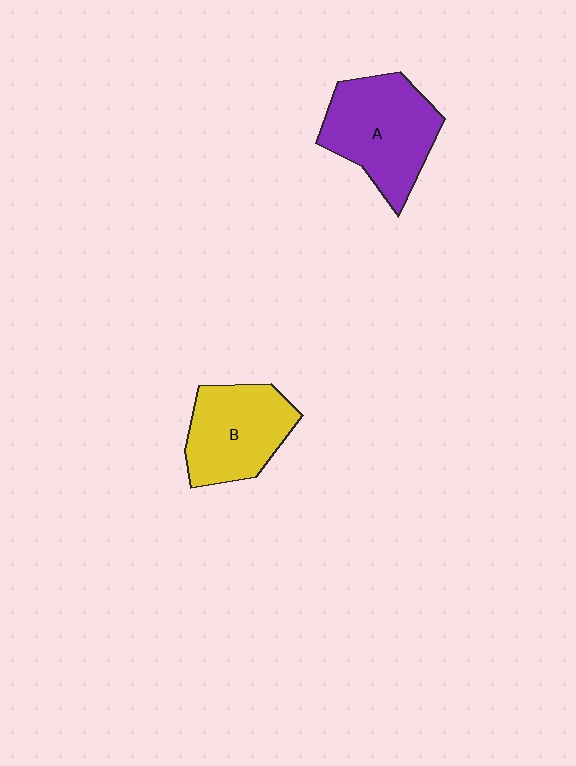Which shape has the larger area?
Shape A (purple).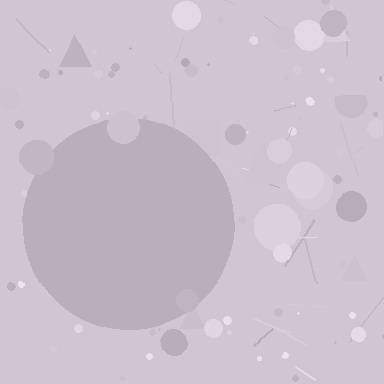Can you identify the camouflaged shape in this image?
The camouflaged shape is a circle.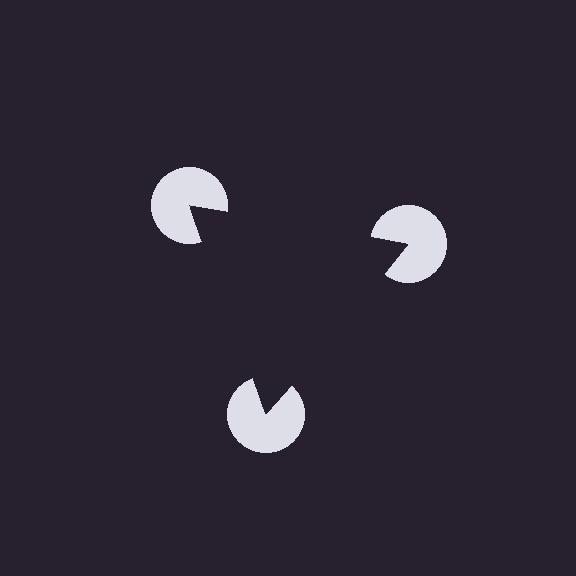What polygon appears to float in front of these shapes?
An illusory triangle — its edges are inferred from the aligned wedge cuts in the pac-man discs, not physically drawn.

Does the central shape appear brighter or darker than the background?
It typically appears slightly darker than the background, even though no actual brightness change is drawn.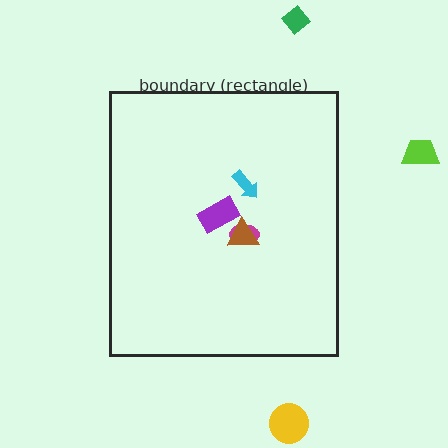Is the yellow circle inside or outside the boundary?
Outside.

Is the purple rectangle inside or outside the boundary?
Inside.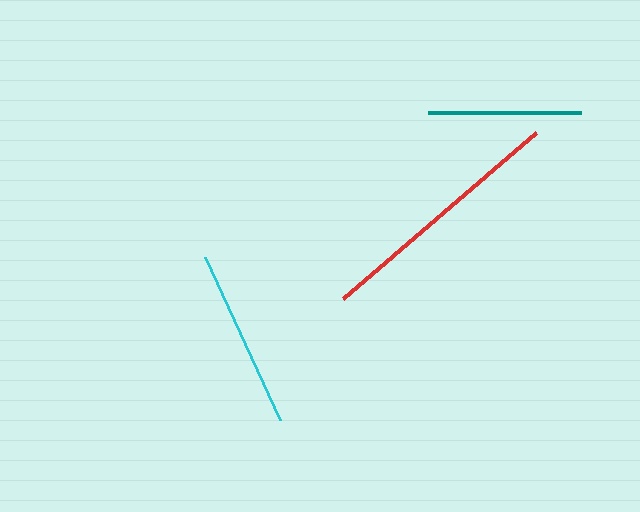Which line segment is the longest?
The red line is the longest at approximately 254 pixels.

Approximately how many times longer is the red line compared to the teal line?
The red line is approximately 1.7 times the length of the teal line.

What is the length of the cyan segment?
The cyan segment is approximately 180 pixels long.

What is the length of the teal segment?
The teal segment is approximately 153 pixels long.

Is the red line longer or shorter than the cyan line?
The red line is longer than the cyan line.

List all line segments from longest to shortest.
From longest to shortest: red, cyan, teal.